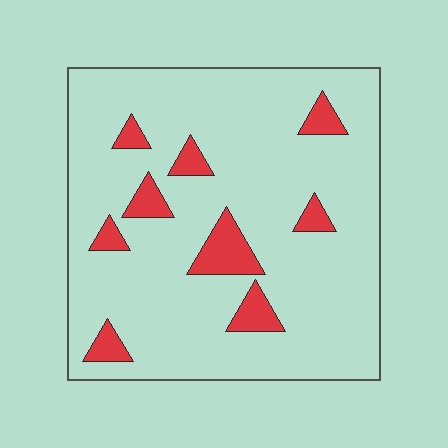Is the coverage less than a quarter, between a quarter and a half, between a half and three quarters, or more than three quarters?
Less than a quarter.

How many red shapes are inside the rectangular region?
9.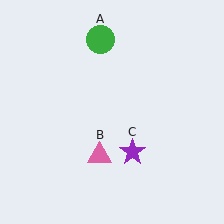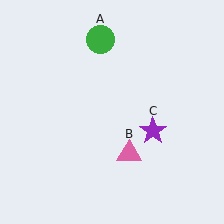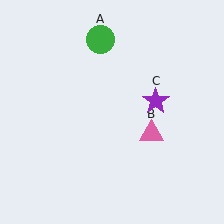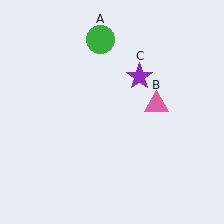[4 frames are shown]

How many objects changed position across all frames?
2 objects changed position: pink triangle (object B), purple star (object C).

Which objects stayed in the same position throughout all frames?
Green circle (object A) remained stationary.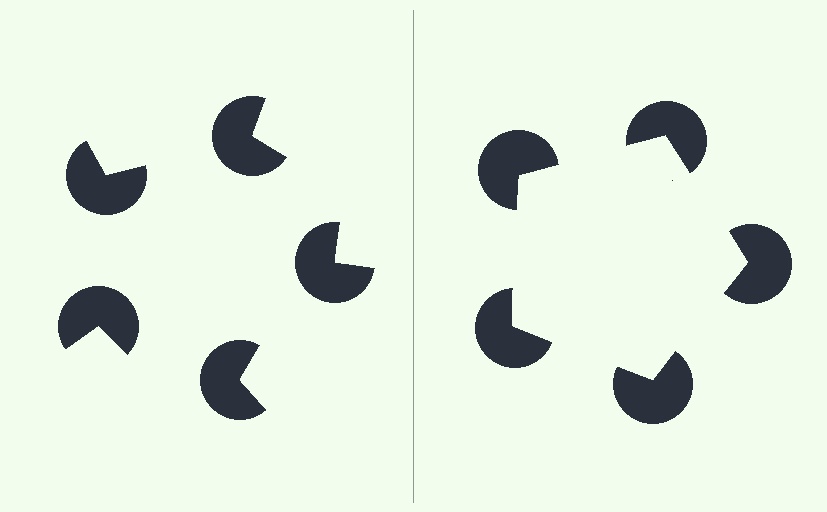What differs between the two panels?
The pac-man discs are positioned identically on both sides; only the wedge orientations differ. On the right they align to a pentagon; on the left they are misaligned.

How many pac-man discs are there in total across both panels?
10 — 5 on each side.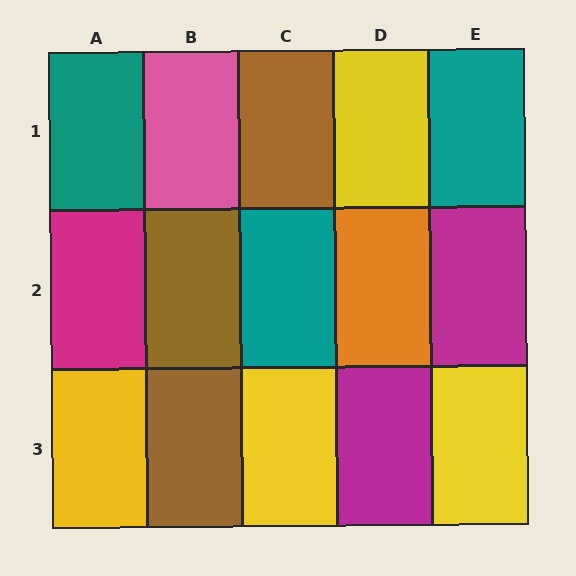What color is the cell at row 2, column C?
Teal.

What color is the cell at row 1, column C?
Brown.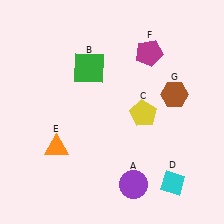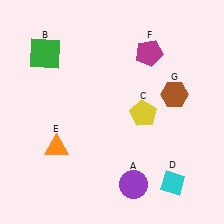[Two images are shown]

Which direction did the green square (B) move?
The green square (B) moved left.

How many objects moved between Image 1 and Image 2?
1 object moved between the two images.